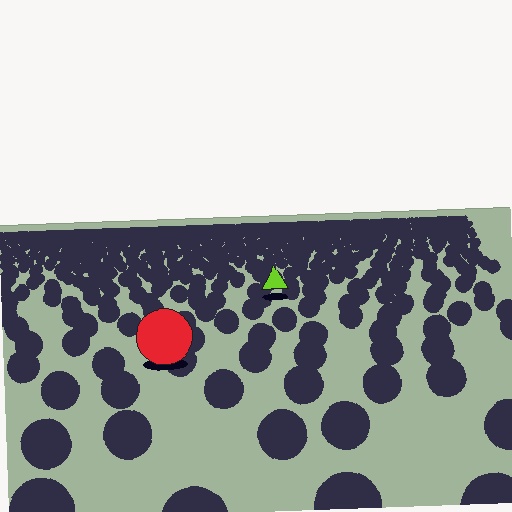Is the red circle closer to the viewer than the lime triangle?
Yes. The red circle is closer — you can tell from the texture gradient: the ground texture is coarser near it.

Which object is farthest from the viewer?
The lime triangle is farthest from the viewer. It appears smaller and the ground texture around it is denser.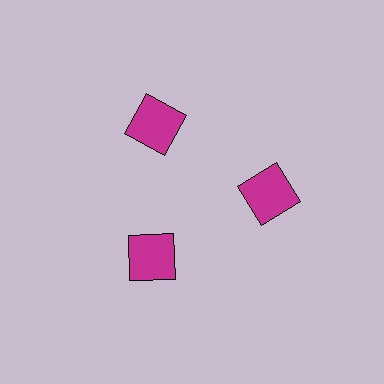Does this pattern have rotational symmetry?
Yes, this pattern has 3-fold rotational symmetry. It looks the same after rotating 120 degrees around the center.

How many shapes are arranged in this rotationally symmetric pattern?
There are 3 shapes, arranged in 3 groups of 1.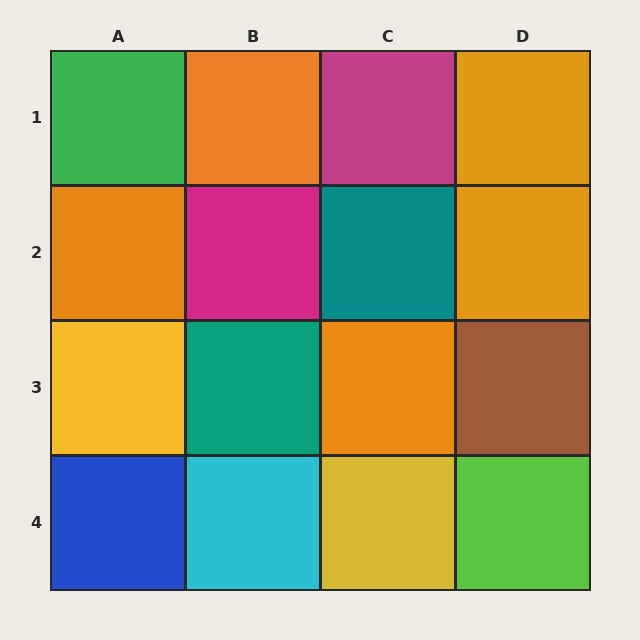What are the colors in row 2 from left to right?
Orange, magenta, teal, orange.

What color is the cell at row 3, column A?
Yellow.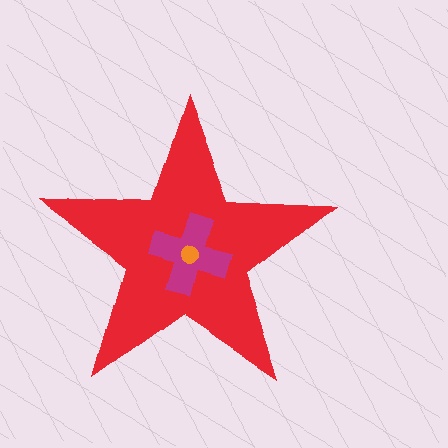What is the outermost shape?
The red star.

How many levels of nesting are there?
3.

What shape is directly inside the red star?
The magenta cross.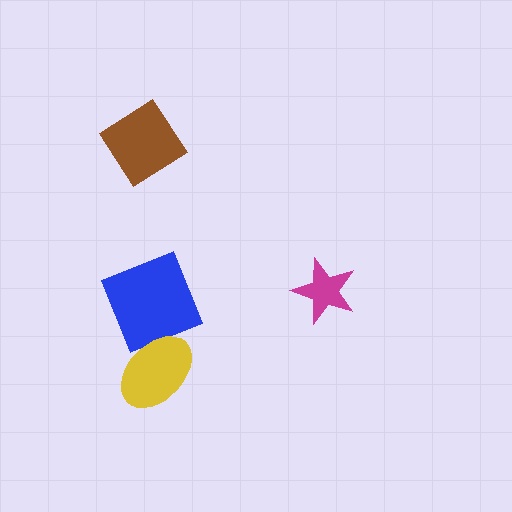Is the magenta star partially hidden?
No, no other shape covers it.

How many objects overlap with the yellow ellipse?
1 object overlaps with the yellow ellipse.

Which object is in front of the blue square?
The yellow ellipse is in front of the blue square.